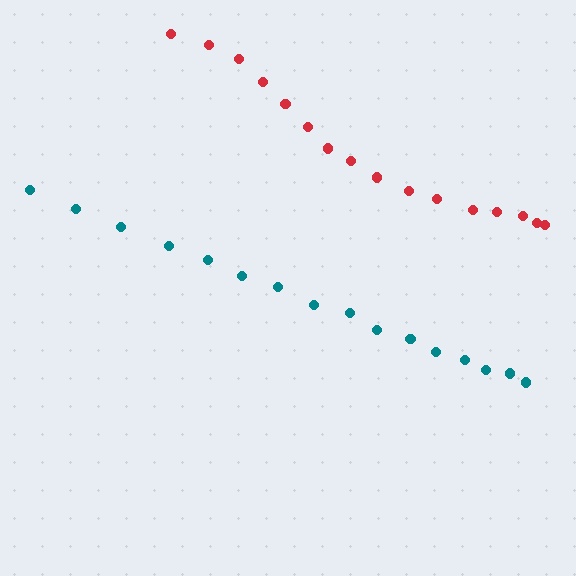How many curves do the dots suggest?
There are 2 distinct paths.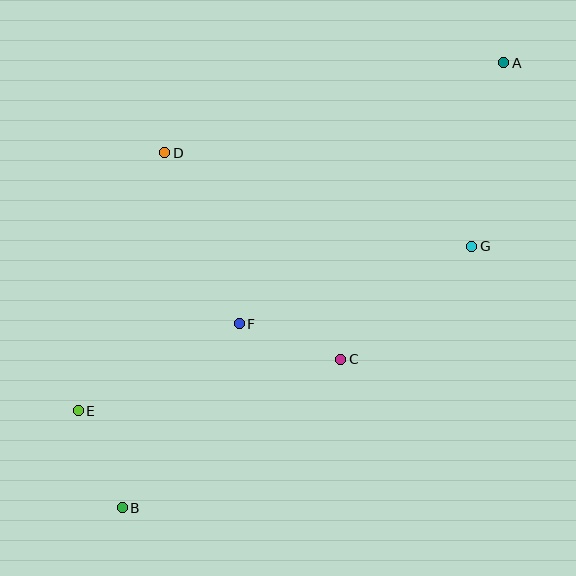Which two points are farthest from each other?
Points A and B are farthest from each other.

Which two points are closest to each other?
Points B and E are closest to each other.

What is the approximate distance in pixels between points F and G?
The distance between F and G is approximately 245 pixels.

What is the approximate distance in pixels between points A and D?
The distance between A and D is approximately 351 pixels.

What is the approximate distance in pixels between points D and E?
The distance between D and E is approximately 272 pixels.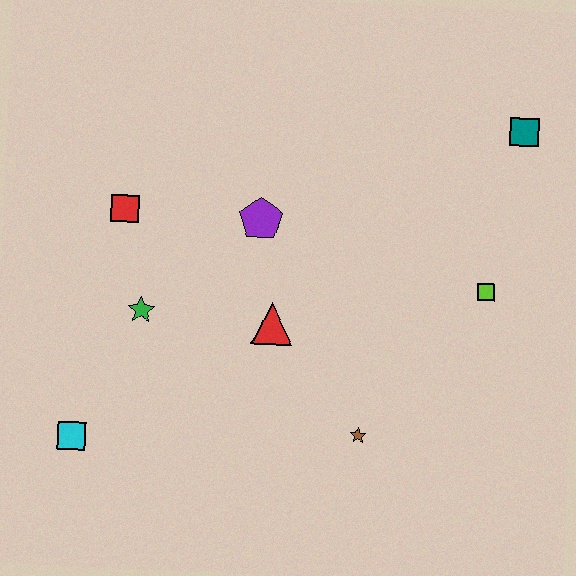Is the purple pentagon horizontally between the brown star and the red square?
Yes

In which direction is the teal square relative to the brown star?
The teal square is above the brown star.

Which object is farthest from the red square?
The teal square is farthest from the red square.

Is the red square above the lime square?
Yes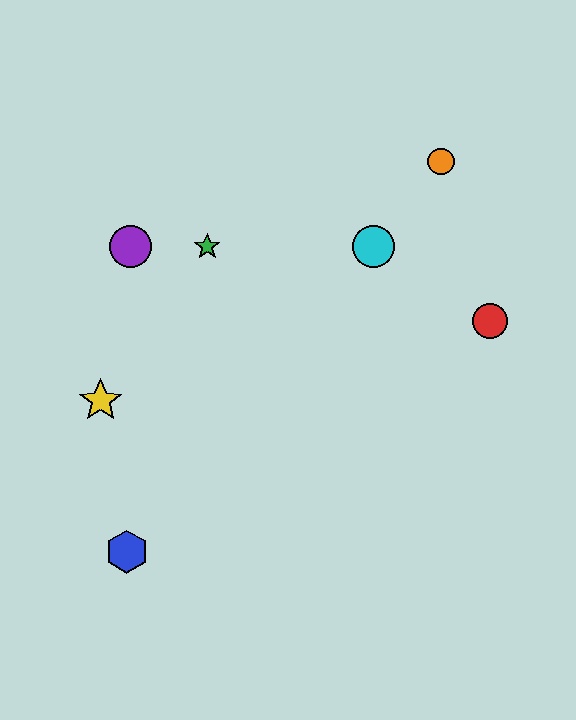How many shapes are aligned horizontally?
3 shapes (the green star, the purple circle, the cyan circle) are aligned horizontally.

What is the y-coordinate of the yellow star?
The yellow star is at y≈401.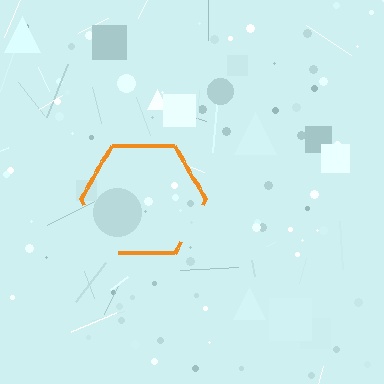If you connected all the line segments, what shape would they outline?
They would outline a hexagon.